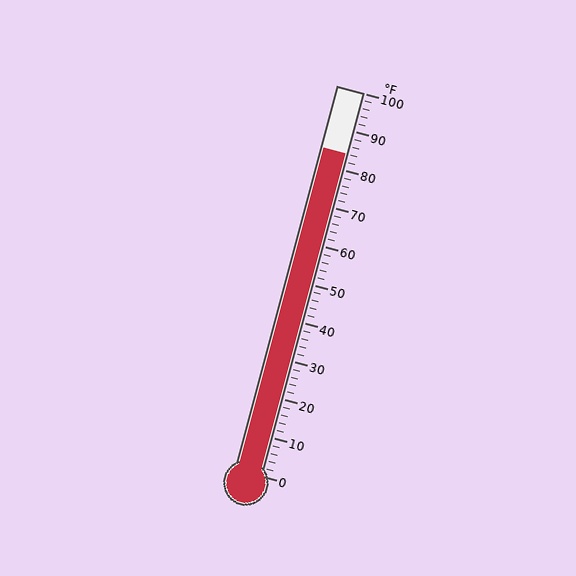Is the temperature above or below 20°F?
The temperature is above 20°F.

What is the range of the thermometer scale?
The thermometer scale ranges from 0°F to 100°F.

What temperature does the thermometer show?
The thermometer shows approximately 84°F.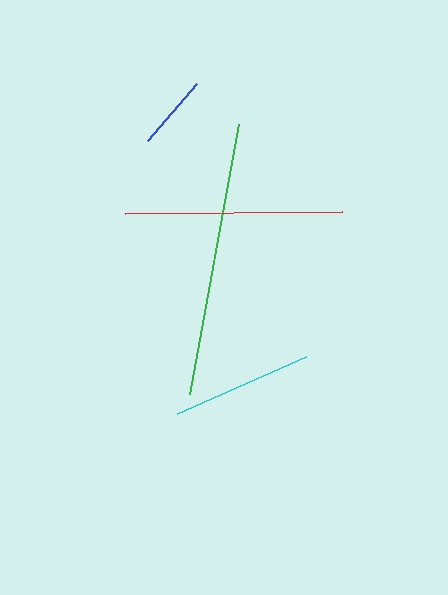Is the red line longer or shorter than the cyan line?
The red line is longer than the cyan line.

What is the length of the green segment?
The green segment is approximately 275 pixels long.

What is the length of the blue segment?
The blue segment is approximately 75 pixels long.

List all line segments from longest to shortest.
From longest to shortest: green, red, cyan, blue.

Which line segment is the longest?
The green line is the longest at approximately 275 pixels.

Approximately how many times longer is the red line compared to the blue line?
The red line is approximately 2.9 times the length of the blue line.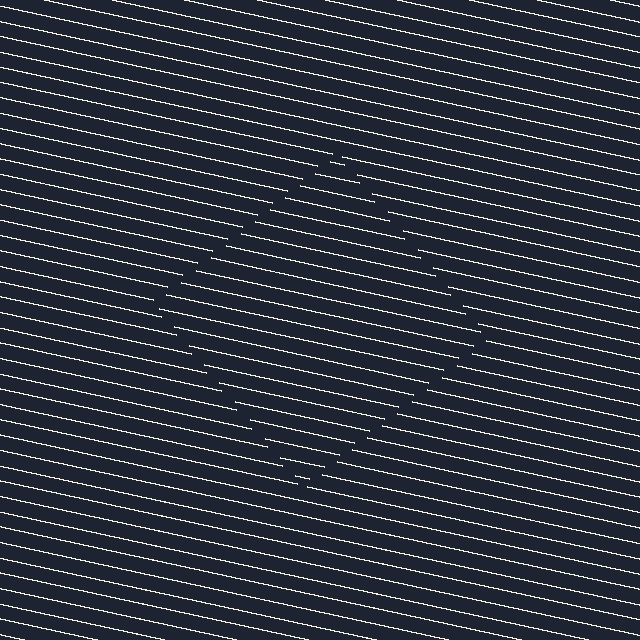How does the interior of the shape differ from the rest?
The interior of the shape contains the same grating, shifted by half a period — the contour is defined by the phase discontinuity where line-ends from the inner and outer gratings abut.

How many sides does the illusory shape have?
4 sides — the line-ends trace a square.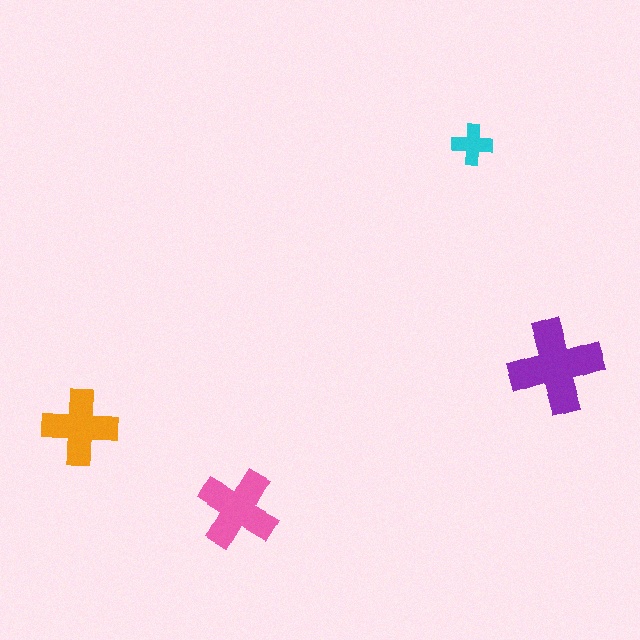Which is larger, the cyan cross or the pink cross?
The pink one.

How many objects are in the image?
There are 4 objects in the image.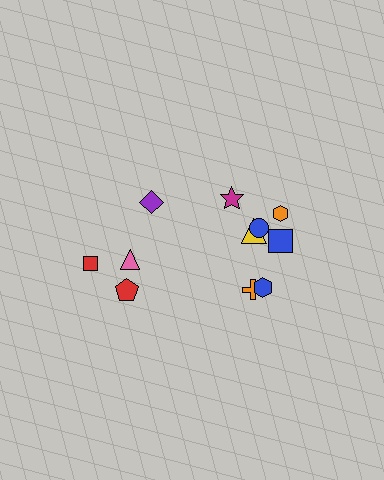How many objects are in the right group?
There are 7 objects.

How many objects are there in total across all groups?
There are 11 objects.